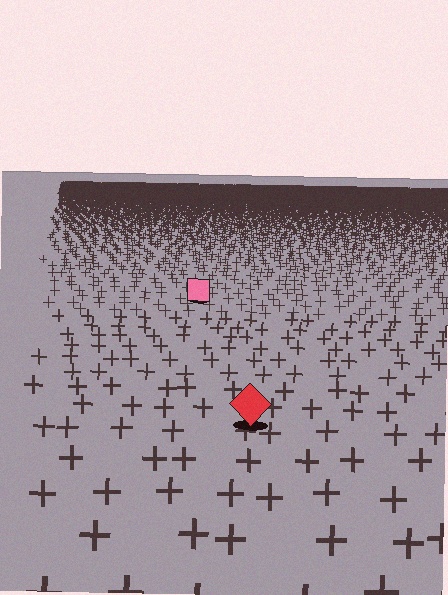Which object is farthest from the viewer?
The pink square is farthest from the viewer. It appears smaller and the ground texture around it is denser.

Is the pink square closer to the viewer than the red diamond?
No. The red diamond is closer — you can tell from the texture gradient: the ground texture is coarser near it.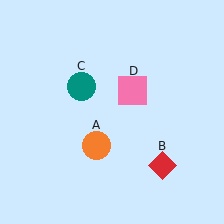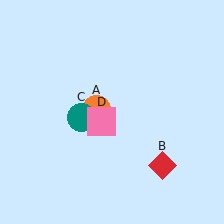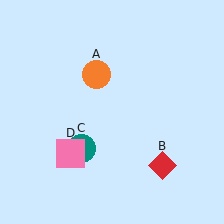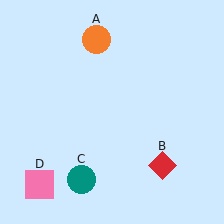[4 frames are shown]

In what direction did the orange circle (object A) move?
The orange circle (object A) moved up.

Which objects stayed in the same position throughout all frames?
Red diamond (object B) remained stationary.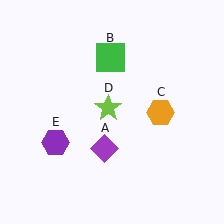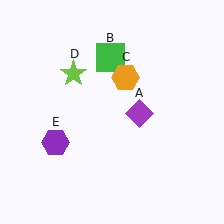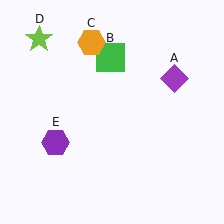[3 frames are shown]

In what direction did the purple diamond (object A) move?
The purple diamond (object A) moved up and to the right.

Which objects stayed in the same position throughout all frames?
Green square (object B) and purple hexagon (object E) remained stationary.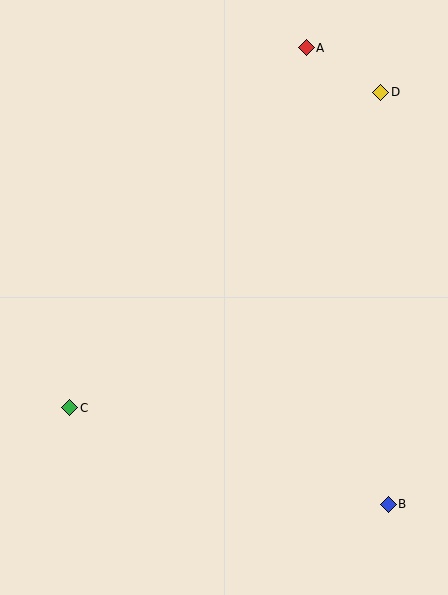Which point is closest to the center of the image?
Point C at (70, 408) is closest to the center.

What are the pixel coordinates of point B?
Point B is at (388, 504).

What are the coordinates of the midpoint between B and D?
The midpoint between B and D is at (385, 298).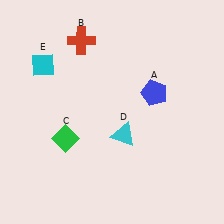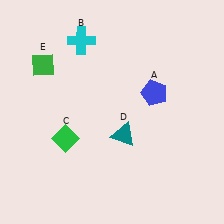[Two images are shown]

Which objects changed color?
B changed from red to cyan. D changed from cyan to teal. E changed from cyan to green.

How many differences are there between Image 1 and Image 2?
There are 3 differences between the two images.